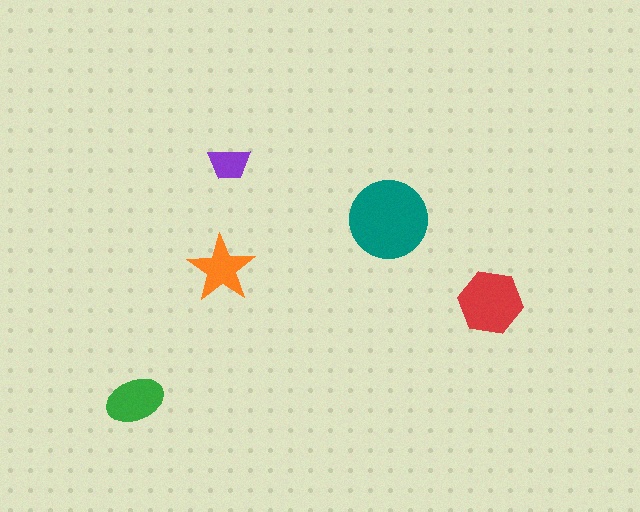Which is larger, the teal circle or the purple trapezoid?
The teal circle.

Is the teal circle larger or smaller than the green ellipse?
Larger.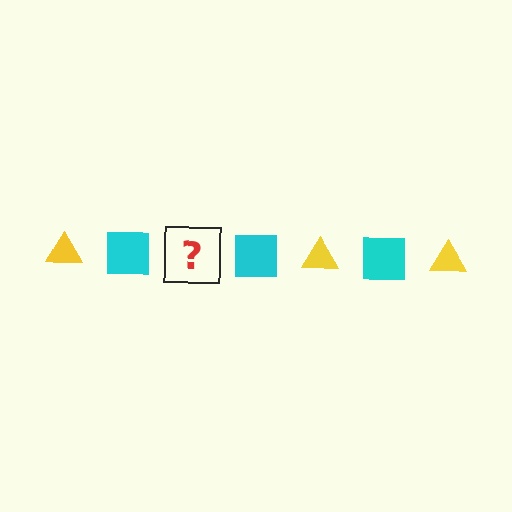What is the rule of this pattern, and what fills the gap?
The rule is that the pattern alternates between yellow triangle and cyan square. The gap should be filled with a yellow triangle.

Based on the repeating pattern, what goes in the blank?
The blank should be a yellow triangle.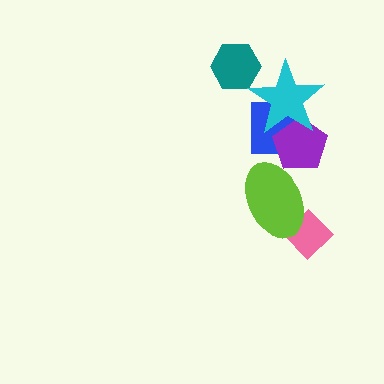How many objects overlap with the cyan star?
2 objects overlap with the cyan star.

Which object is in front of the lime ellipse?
The purple pentagon is in front of the lime ellipse.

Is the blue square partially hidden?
Yes, it is partially covered by another shape.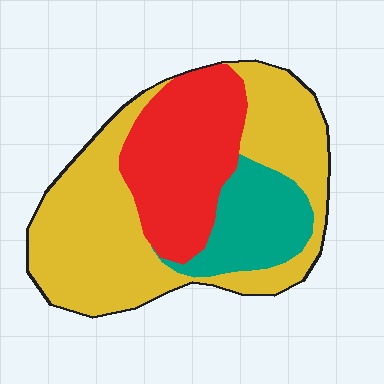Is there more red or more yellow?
Yellow.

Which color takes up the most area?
Yellow, at roughly 55%.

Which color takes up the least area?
Teal, at roughly 15%.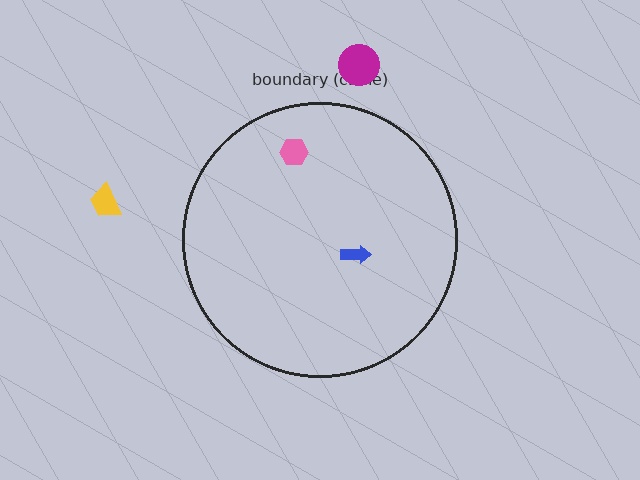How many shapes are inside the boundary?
2 inside, 2 outside.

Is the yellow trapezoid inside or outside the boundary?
Outside.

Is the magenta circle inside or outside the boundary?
Outside.